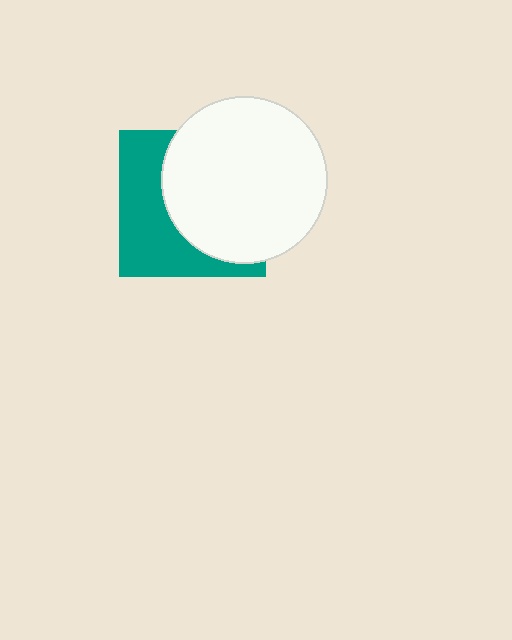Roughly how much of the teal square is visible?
A small part of it is visible (roughly 43%).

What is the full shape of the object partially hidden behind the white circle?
The partially hidden object is a teal square.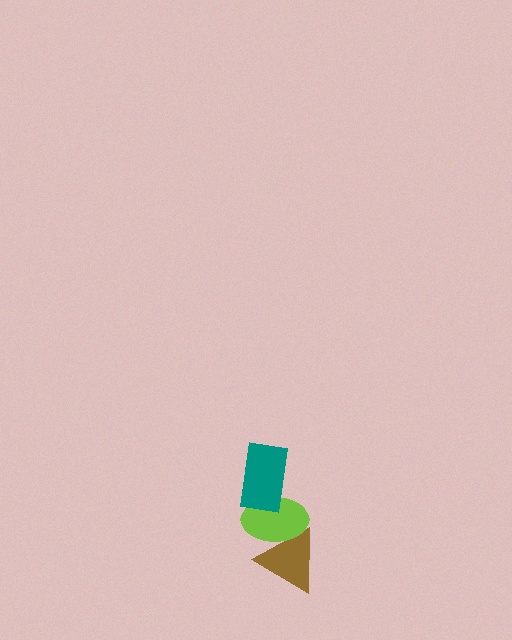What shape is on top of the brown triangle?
The lime ellipse is on top of the brown triangle.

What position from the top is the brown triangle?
The brown triangle is 3rd from the top.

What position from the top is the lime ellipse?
The lime ellipse is 2nd from the top.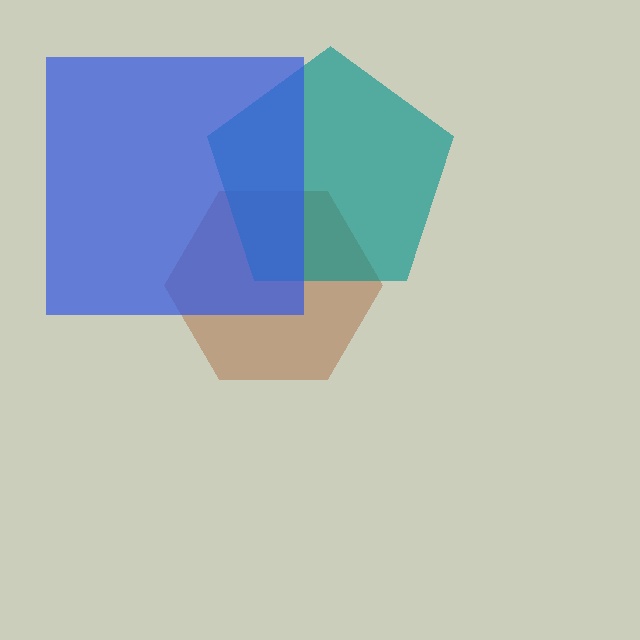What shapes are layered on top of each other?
The layered shapes are: a brown hexagon, a teal pentagon, a blue square.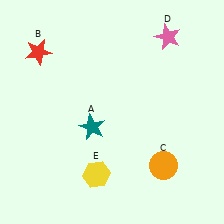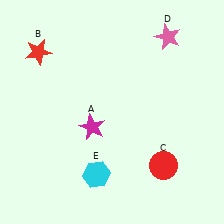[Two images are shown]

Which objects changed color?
A changed from teal to magenta. C changed from orange to red. E changed from yellow to cyan.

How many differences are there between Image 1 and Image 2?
There are 3 differences between the two images.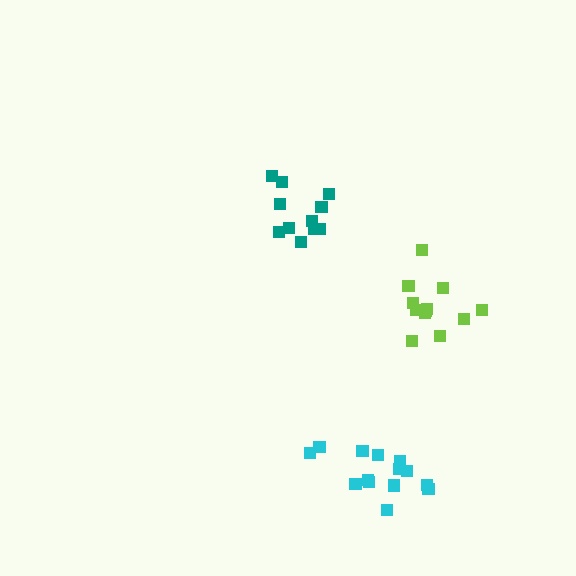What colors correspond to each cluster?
The clusters are colored: lime, teal, cyan.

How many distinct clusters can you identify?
There are 3 distinct clusters.